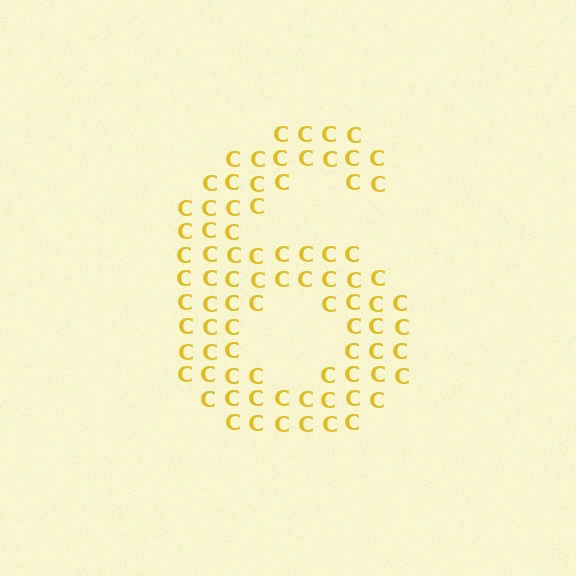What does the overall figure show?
The overall figure shows the digit 6.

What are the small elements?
The small elements are letter C's.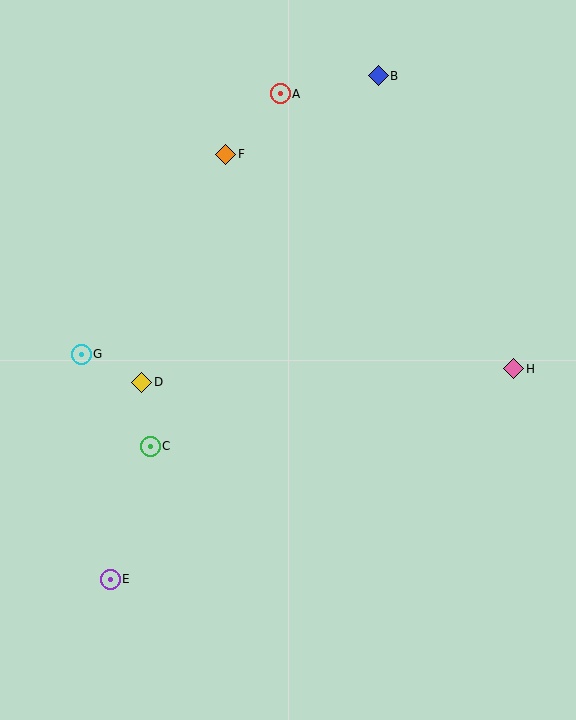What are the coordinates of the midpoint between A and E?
The midpoint between A and E is at (195, 337).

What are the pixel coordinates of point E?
Point E is at (110, 579).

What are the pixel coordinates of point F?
Point F is at (226, 154).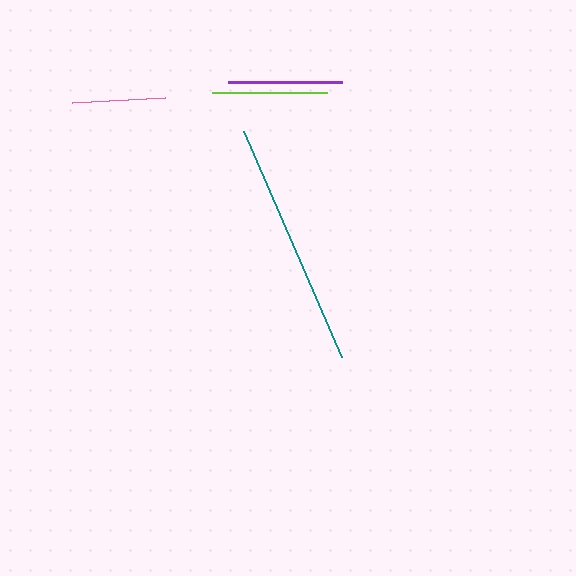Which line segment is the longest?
The teal line is the longest at approximately 247 pixels.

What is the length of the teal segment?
The teal segment is approximately 247 pixels long.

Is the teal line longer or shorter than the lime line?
The teal line is longer than the lime line.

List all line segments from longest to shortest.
From longest to shortest: teal, lime, purple, pink.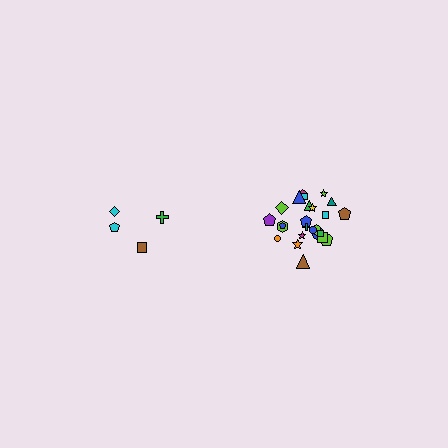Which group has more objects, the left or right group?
The right group.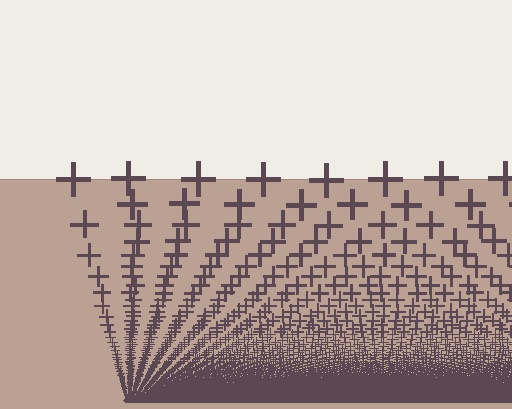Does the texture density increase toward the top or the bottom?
Density increases toward the bottom.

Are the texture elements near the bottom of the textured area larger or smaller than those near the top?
Smaller. The gradient is inverted — elements near the bottom are smaller and denser.